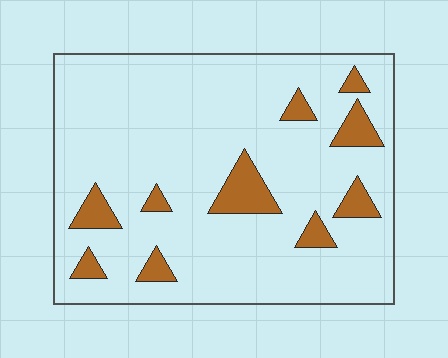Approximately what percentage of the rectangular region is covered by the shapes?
Approximately 10%.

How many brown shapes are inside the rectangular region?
10.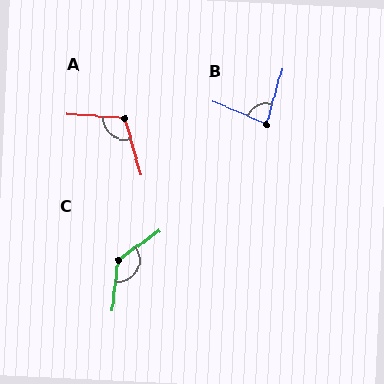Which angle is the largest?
C, at approximately 132 degrees.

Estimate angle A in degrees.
Approximately 110 degrees.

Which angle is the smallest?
B, at approximately 82 degrees.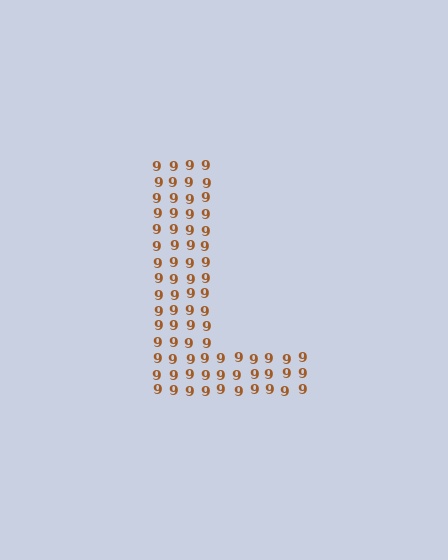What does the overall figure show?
The overall figure shows the letter L.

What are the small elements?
The small elements are digit 9's.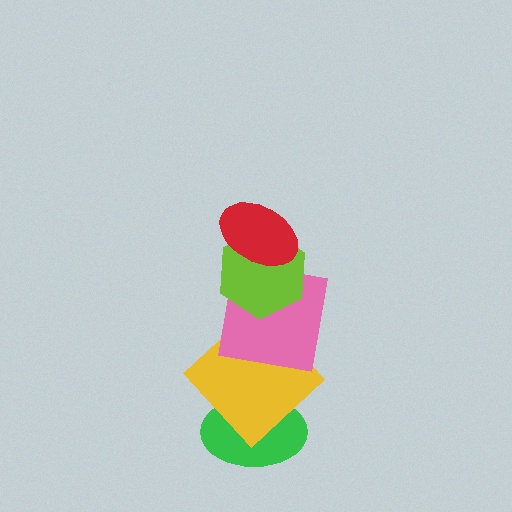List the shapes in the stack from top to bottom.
From top to bottom: the red ellipse, the lime hexagon, the pink square, the yellow diamond, the green ellipse.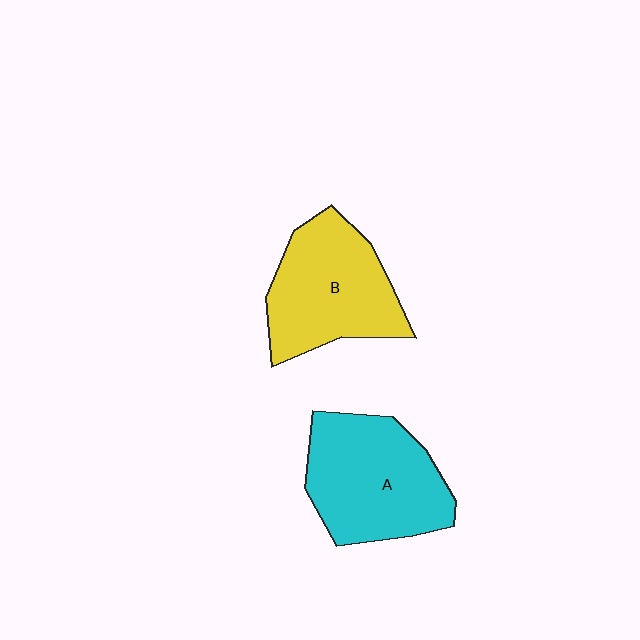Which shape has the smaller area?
Shape B (yellow).